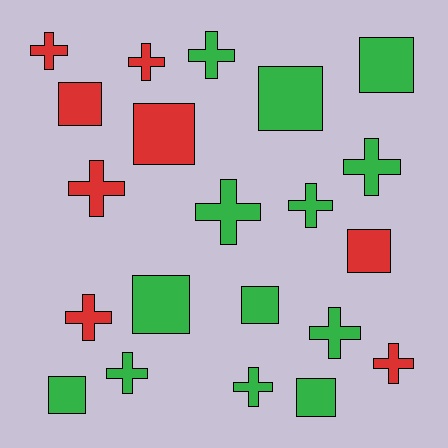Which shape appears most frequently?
Cross, with 12 objects.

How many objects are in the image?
There are 21 objects.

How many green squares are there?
There are 6 green squares.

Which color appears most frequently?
Green, with 13 objects.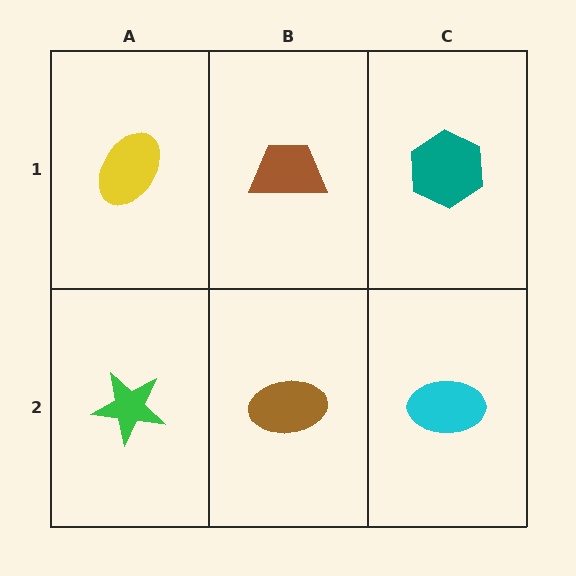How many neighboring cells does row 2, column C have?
2.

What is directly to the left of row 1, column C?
A brown trapezoid.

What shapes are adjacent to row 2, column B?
A brown trapezoid (row 1, column B), a green star (row 2, column A), a cyan ellipse (row 2, column C).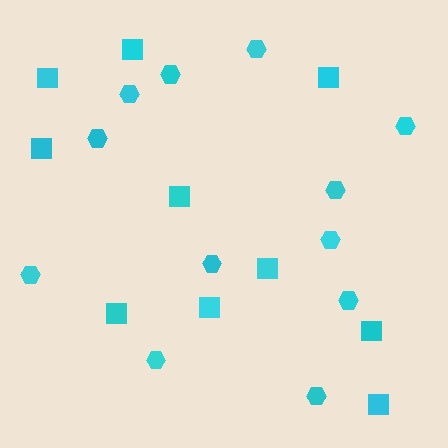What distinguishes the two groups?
There are 2 groups: one group of squares (10) and one group of hexagons (12).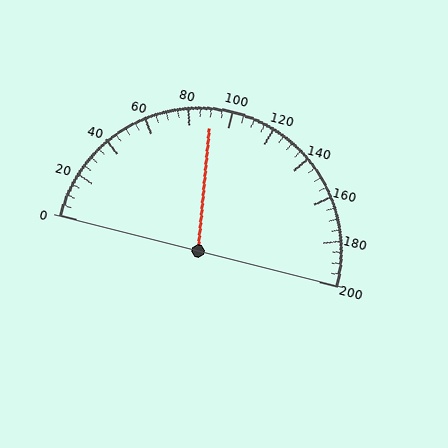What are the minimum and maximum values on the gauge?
The gauge ranges from 0 to 200.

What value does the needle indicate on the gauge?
The needle indicates approximately 90.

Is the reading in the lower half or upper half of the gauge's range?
The reading is in the lower half of the range (0 to 200).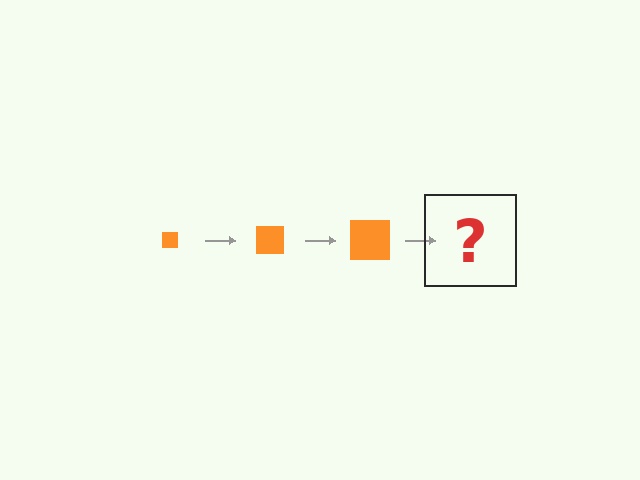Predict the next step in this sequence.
The next step is an orange square, larger than the previous one.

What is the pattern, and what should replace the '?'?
The pattern is that the square gets progressively larger each step. The '?' should be an orange square, larger than the previous one.